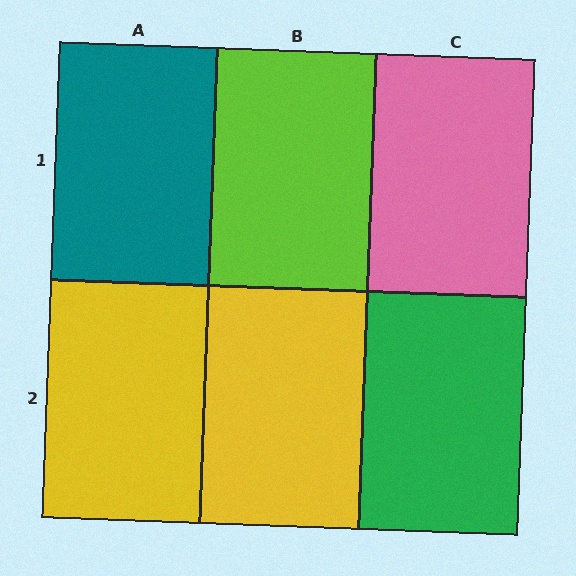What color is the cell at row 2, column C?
Green.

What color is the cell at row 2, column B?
Yellow.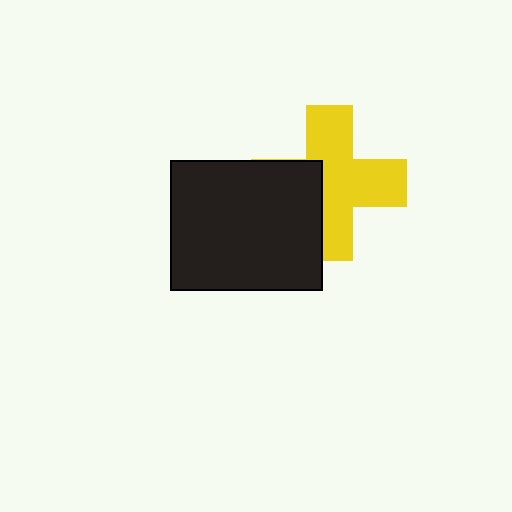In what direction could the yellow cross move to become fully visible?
The yellow cross could move right. That would shift it out from behind the black rectangle entirely.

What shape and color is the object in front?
The object in front is a black rectangle.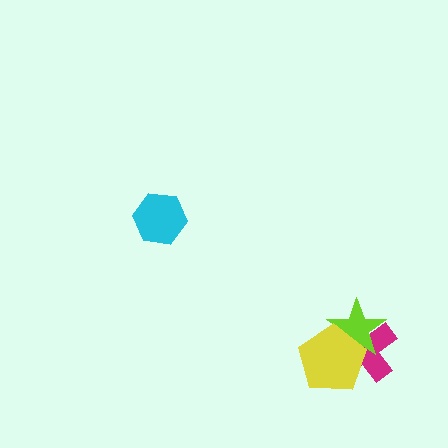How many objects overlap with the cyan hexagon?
0 objects overlap with the cyan hexagon.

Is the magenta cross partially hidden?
Yes, it is partially covered by another shape.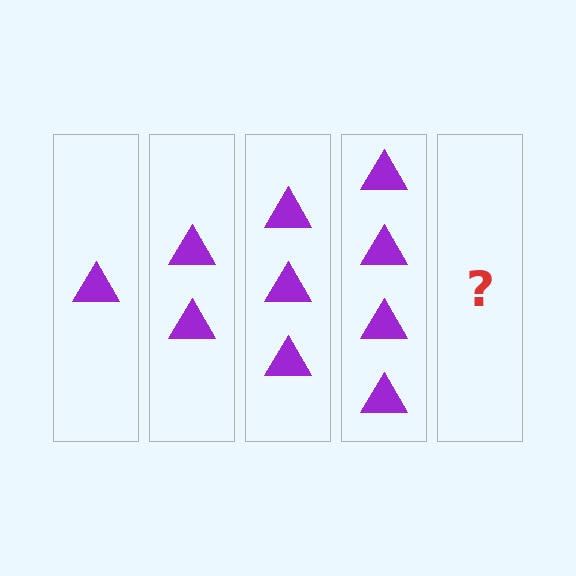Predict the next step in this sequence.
The next step is 5 triangles.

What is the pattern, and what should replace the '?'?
The pattern is that each step adds one more triangle. The '?' should be 5 triangles.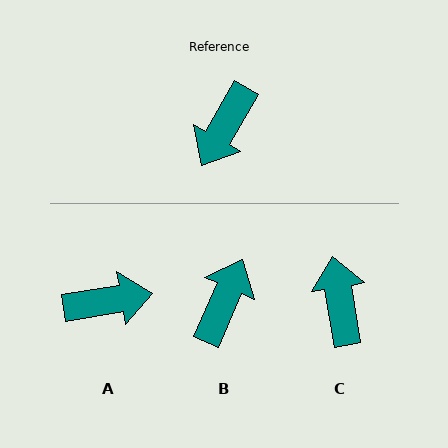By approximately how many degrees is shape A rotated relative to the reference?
Approximately 129 degrees counter-clockwise.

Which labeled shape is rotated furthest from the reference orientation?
B, about 174 degrees away.